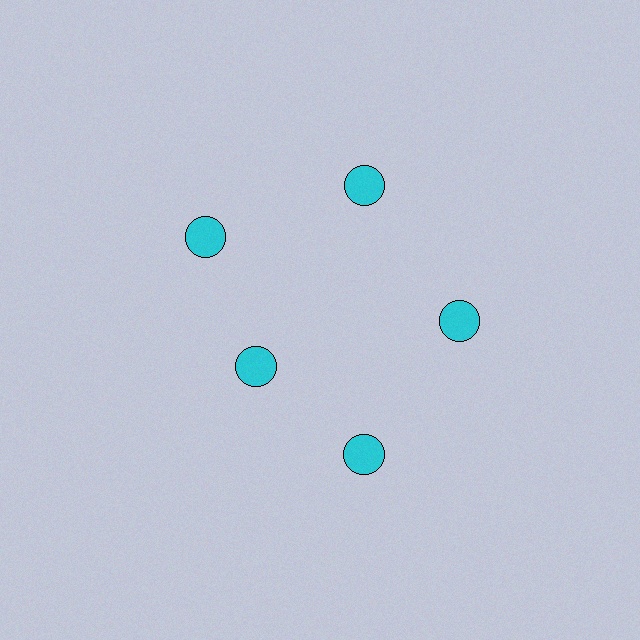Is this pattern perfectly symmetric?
No. The 5 cyan circles are arranged in a ring, but one element near the 8 o'clock position is pulled inward toward the center, breaking the 5-fold rotational symmetry.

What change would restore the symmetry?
The symmetry would be restored by moving it outward, back onto the ring so that all 5 circles sit at equal angles and equal distance from the center.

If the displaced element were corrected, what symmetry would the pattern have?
It would have 5-fold rotational symmetry — the pattern would map onto itself every 72 degrees.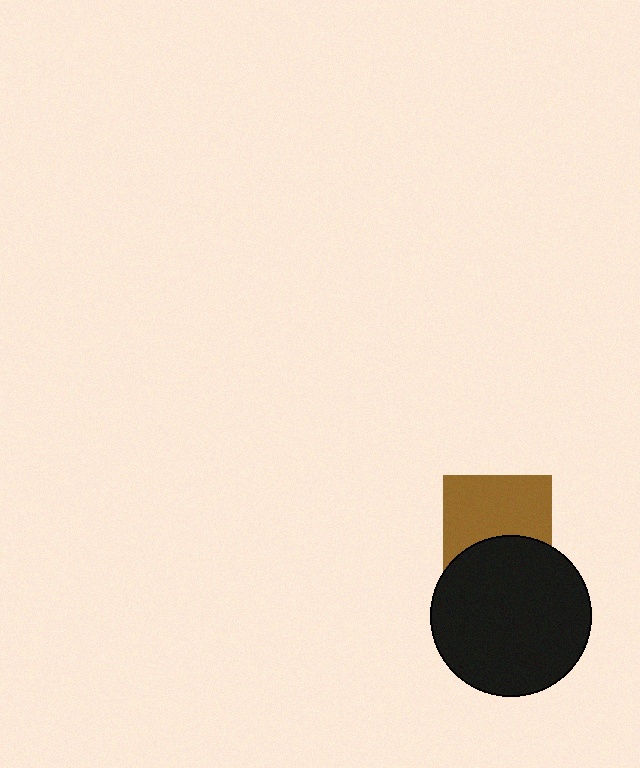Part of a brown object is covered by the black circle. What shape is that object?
It is a square.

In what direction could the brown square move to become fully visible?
The brown square could move up. That would shift it out from behind the black circle entirely.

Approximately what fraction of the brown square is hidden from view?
Roughly 37% of the brown square is hidden behind the black circle.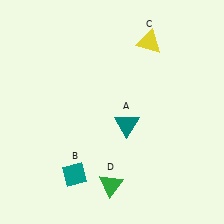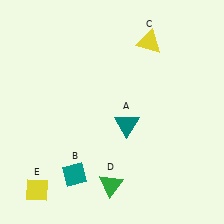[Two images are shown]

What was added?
A yellow diamond (E) was added in Image 2.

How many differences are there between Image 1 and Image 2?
There is 1 difference between the two images.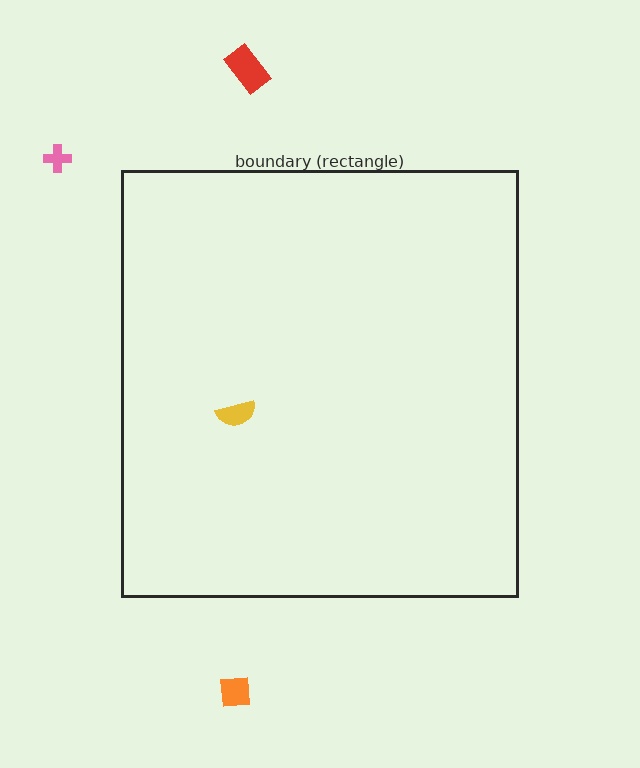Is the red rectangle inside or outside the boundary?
Outside.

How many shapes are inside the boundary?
1 inside, 3 outside.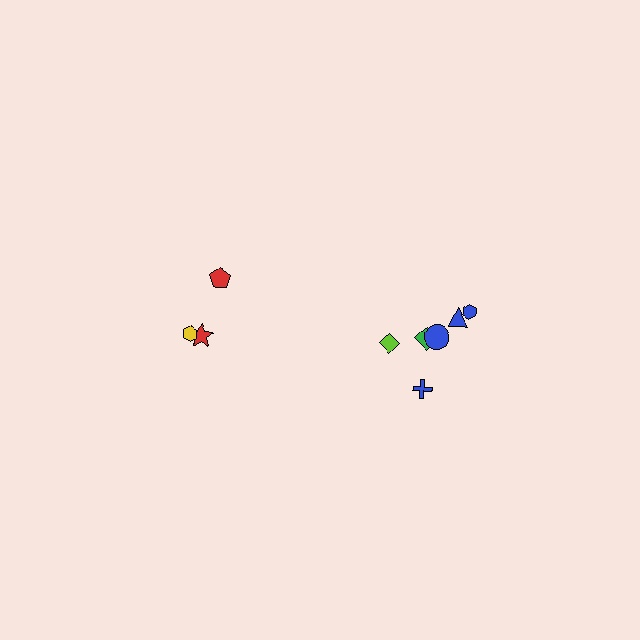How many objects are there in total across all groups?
There are 9 objects.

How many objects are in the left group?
There are 3 objects.